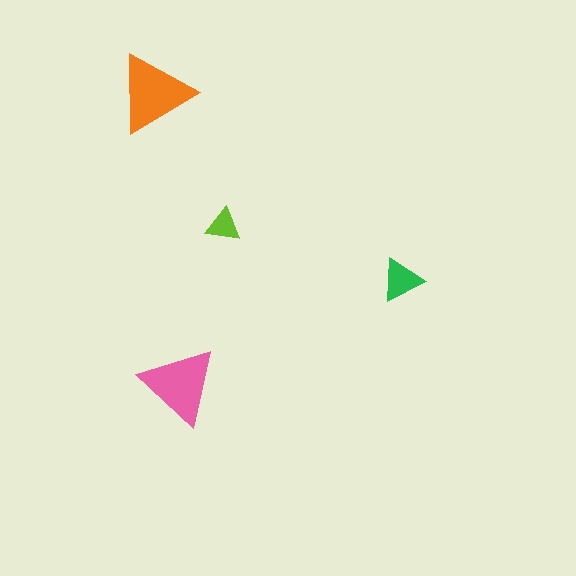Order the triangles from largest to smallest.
the orange one, the pink one, the green one, the lime one.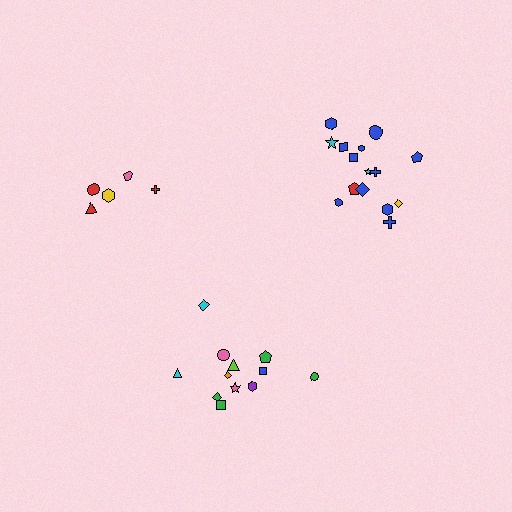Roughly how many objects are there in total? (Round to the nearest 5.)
Roughly 30 objects in total.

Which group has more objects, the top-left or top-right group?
The top-right group.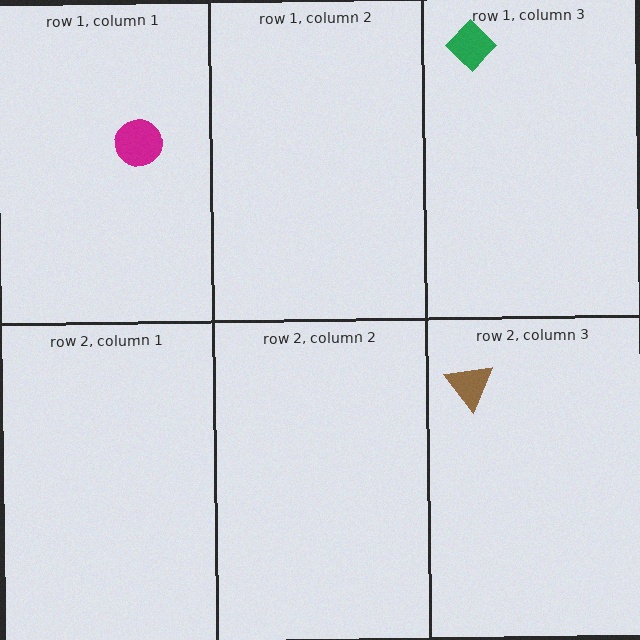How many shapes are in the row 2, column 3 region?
1.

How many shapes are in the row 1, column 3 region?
1.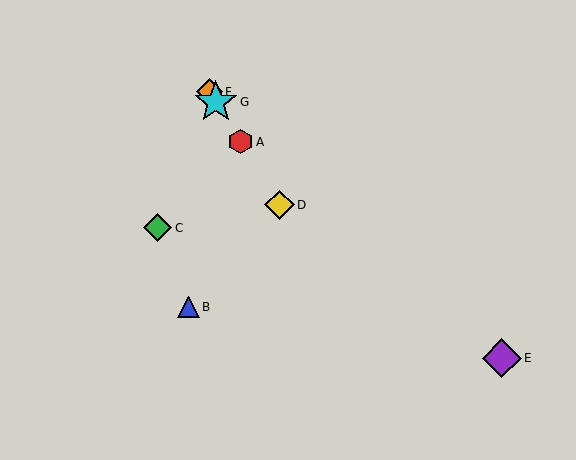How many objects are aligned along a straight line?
4 objects (A, D, F, G) are aligned along a straight line.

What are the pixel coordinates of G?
Object G is at (216, 102).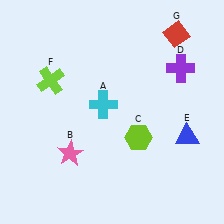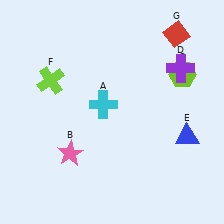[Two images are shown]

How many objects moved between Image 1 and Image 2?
1 object moved between the two images.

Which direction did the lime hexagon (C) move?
The lime hexagon (C) moved up.